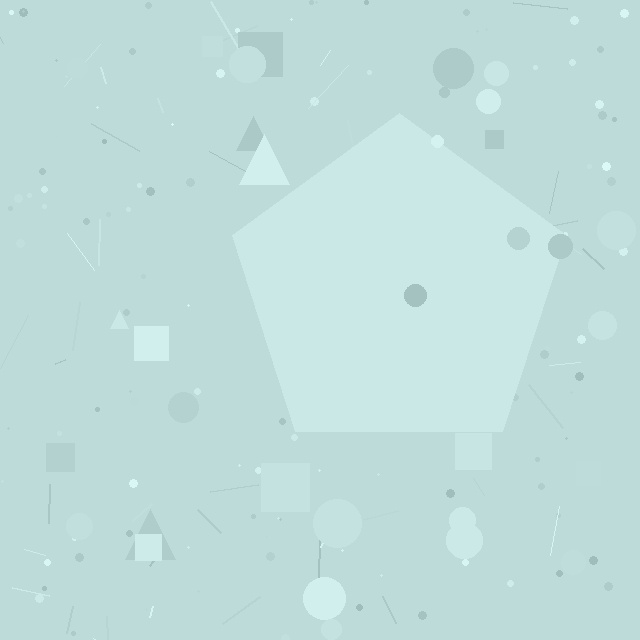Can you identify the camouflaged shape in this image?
The camouflaged shape is a pentagon.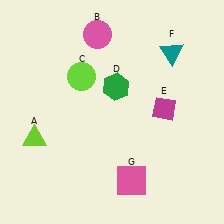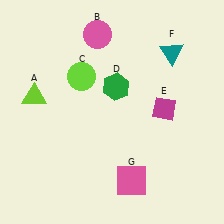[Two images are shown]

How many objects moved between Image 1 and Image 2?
1 object moved between the two images.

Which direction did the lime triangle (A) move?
The lime triangle (A) moved up.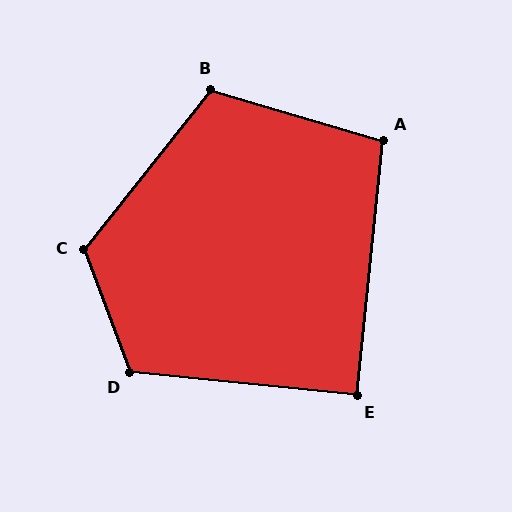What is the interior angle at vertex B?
Approximately 112 degrees (obtuse).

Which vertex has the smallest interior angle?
E, at approximately 90 degrees.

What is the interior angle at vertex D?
Approximately 116 degrees (obtuse).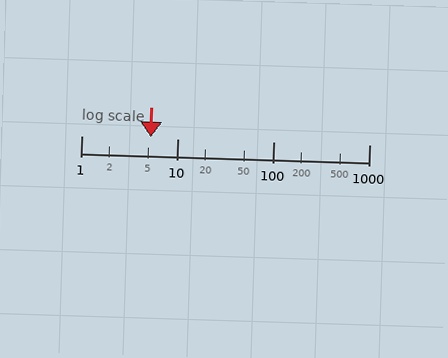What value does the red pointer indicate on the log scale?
The pointer indicates approximately 5.3.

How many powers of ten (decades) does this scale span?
The scale spans 3 decades, from 1 to 1000.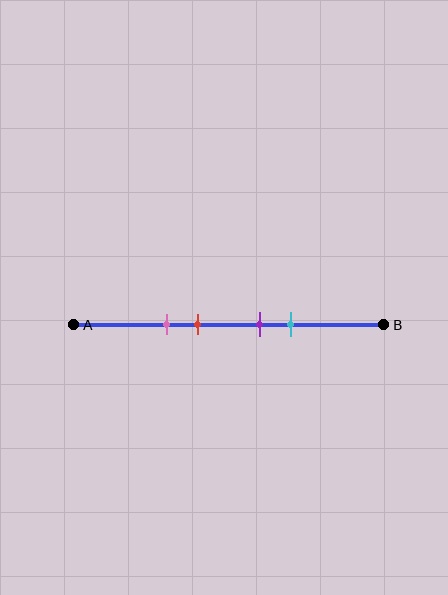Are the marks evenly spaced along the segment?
No, the marks are not evenly spaced.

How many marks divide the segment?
There are 4 marks dividing the segment.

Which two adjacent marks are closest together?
The purple and cyan marks are the closest adjacent pair.